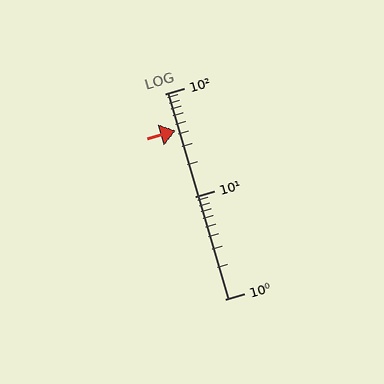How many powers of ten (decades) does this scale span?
The scale spans 2 decades, from 1 to 100.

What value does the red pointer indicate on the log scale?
The pointer indicates approximately 44.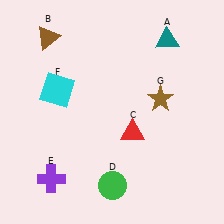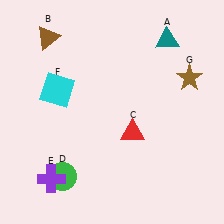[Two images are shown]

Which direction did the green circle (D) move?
The green circle (D) moved left.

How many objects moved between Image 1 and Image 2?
2 objects moved between the two images.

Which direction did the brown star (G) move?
The brown star (G) moved right.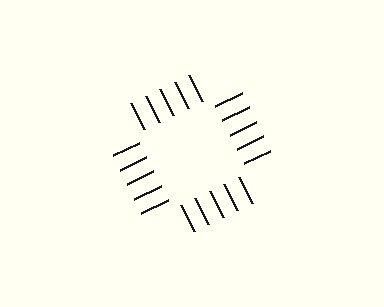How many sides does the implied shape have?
4 sides — the line-ends trace a square.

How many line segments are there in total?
20 — 5 along each of the 4 edges.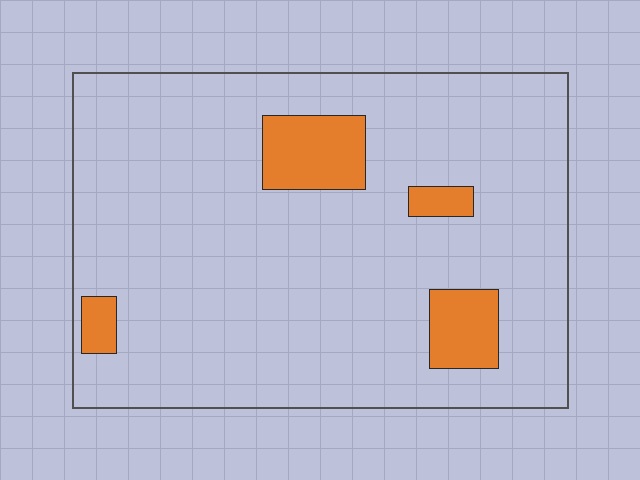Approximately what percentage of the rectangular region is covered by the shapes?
Approximately 10%.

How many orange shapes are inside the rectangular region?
4.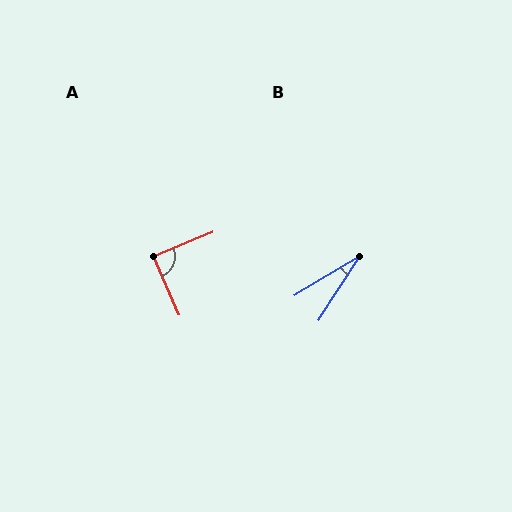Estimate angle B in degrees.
Approximately 26 degrees.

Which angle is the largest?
A, at approximately 89 degrees.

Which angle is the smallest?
B, at approximately 26 degrees.